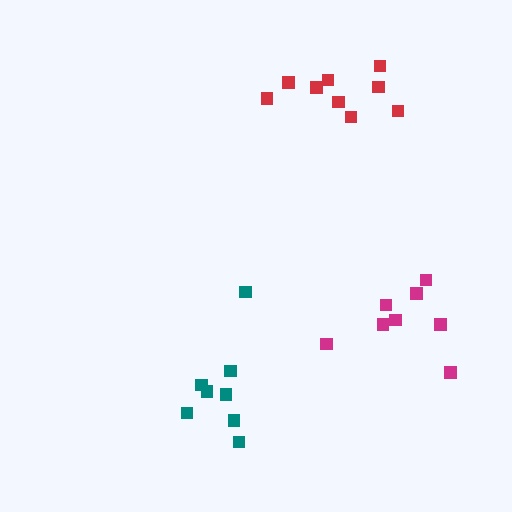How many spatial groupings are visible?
There are 3 spatial groupings.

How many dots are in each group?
Group 1: 8 dots, Group 2: 9 dots, Group 3: 8 dots (25 total).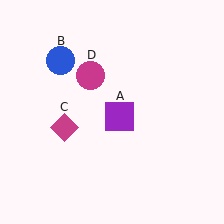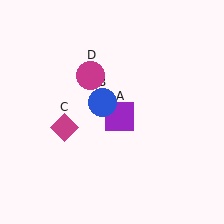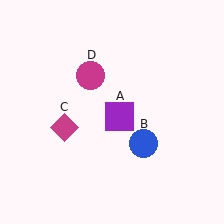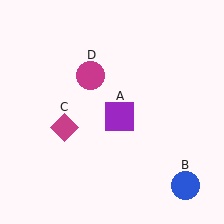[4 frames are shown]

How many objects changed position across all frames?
1 object changed position: blue circle (object B).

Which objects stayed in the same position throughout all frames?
Purple square (object A) and magenta diamond (object C) and magenta circle (object D) remained stationary.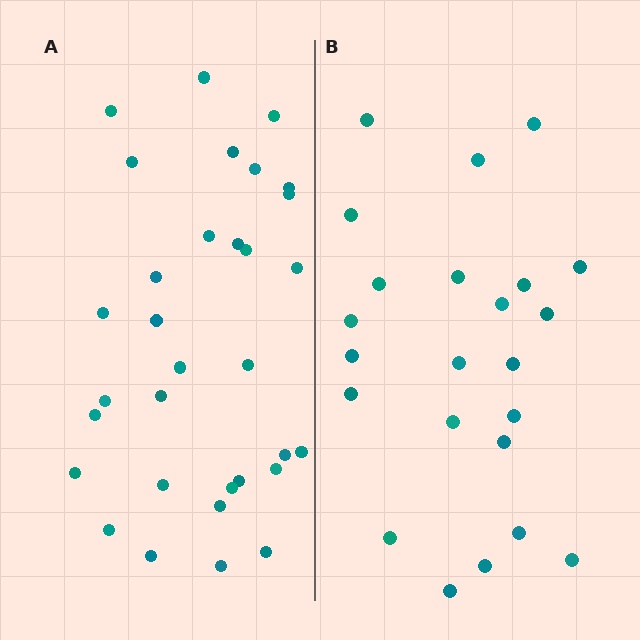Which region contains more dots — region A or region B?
Region A (the left region) has more dots.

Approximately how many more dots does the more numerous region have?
Region A has roughly 8 or so more dots than region B.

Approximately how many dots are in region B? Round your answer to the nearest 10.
About 20 dots. (The exact count is 23, which rounds to 20.)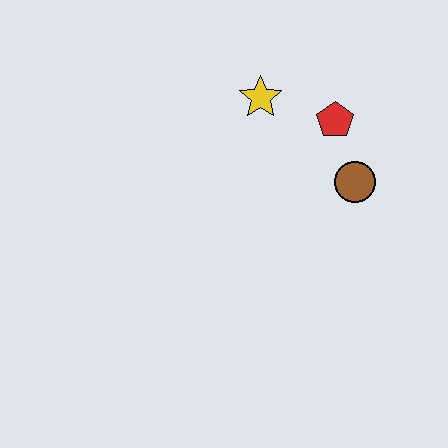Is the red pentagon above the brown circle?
Yes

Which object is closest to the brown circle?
The red pentagon is closest to the brown circle.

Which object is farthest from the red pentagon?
The yellow star is farthest from the red pentagon.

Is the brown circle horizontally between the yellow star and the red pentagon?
No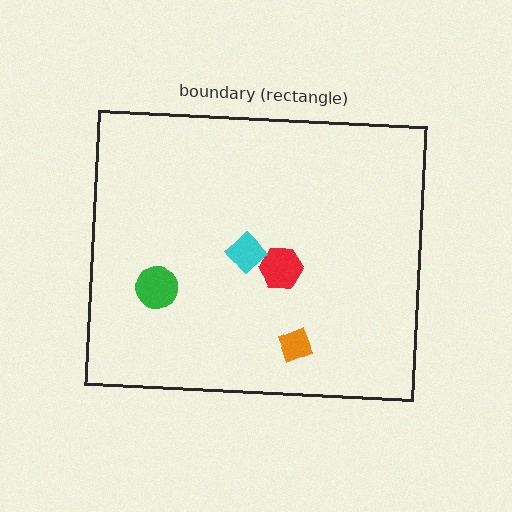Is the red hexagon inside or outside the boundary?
Inside.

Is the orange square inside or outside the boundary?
Inside.